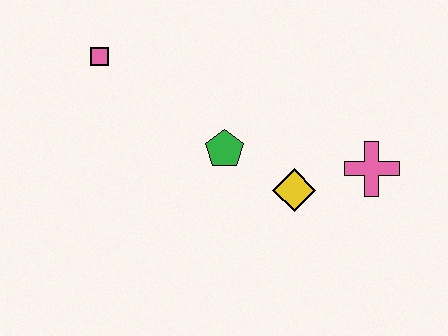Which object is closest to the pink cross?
The yellow diamond is closest to the pink cross.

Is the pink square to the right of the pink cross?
No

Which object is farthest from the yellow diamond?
The pink square is farthest from the yellow diamond.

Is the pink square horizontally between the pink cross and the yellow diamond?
No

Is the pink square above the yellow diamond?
Yes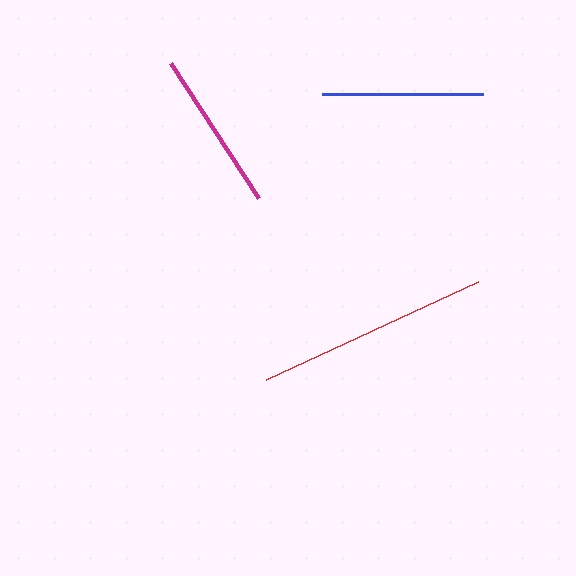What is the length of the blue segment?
The blue segment is approximately 161 pixels long.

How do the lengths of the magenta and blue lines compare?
The magenta and blue lines are approximately the same length.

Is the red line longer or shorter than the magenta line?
The red line is longer than the magenta line.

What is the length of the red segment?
The red segment is approximately 233 pixels long.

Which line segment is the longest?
The red line is the longest at approximately 233 pixels.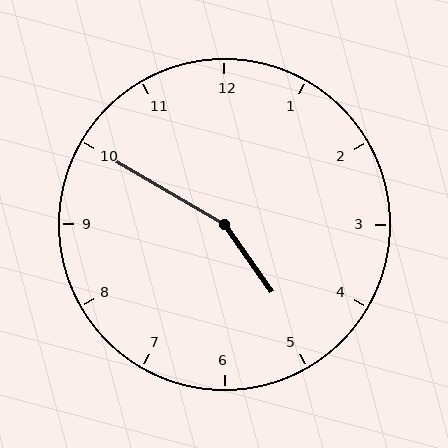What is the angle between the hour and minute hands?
Approximately 155 degrees.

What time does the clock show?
4:50.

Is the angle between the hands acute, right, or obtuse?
It is obtuse.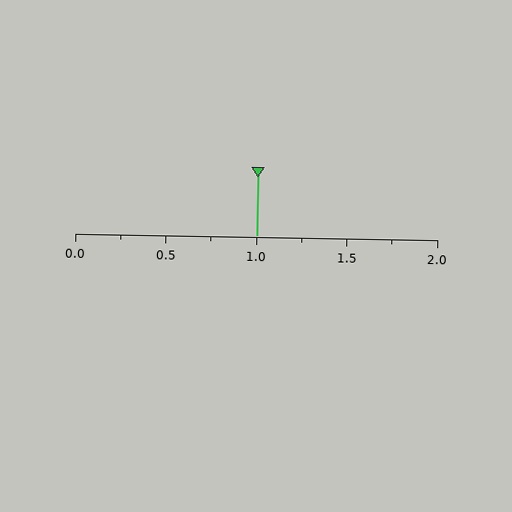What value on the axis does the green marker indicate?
The marker indicates approximately 1.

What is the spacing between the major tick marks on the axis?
The major ticks are spaced 0.5 apart.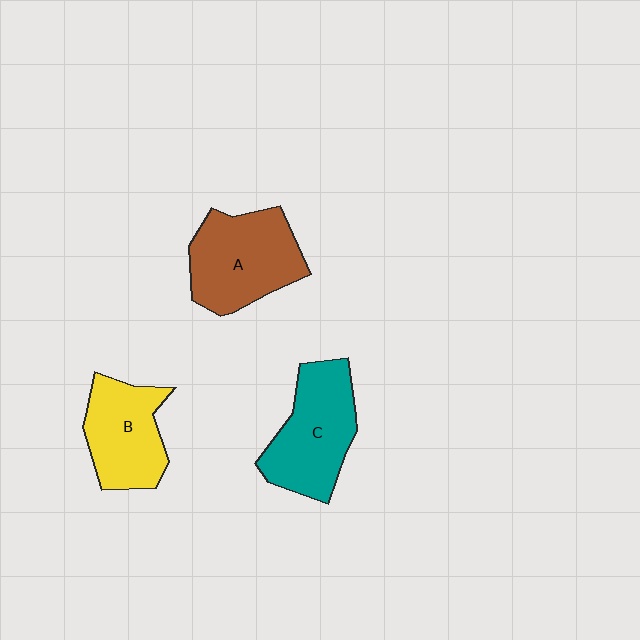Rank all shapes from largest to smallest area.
From largest to smallest: A (brown), C (teal), B (yellow).